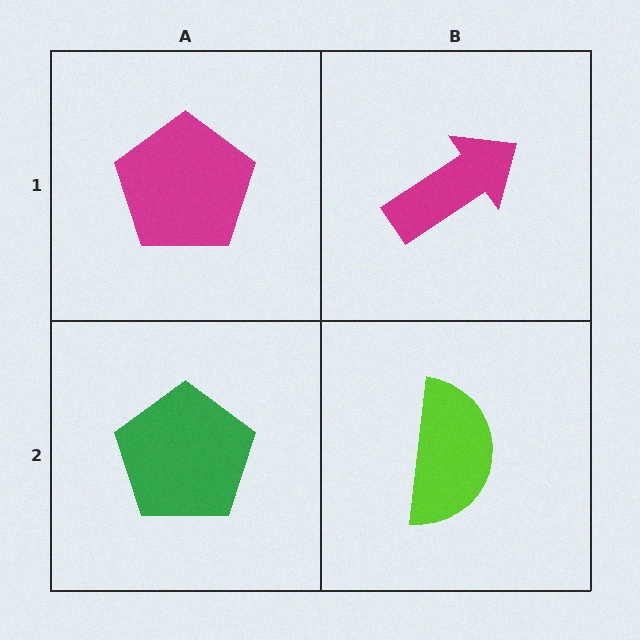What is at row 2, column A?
A green pentagon.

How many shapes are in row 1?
2 shapes.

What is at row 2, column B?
A lime semicircle.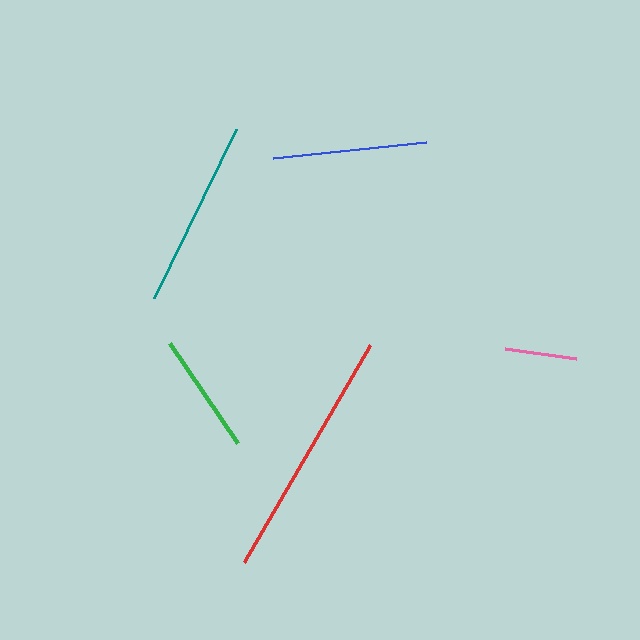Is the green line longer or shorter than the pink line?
The green line is longer than the pink line.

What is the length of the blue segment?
The blue segment is approximately 154 pixels long.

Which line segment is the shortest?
The pink line is the shortest at approximately 71 pixels.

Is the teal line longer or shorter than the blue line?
The teal line is longer than the blue line.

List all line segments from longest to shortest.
From longest to shortest: red, teal, blue, green, pink.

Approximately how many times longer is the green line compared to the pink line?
The green line is approximately 1.7 times the length of the pink line.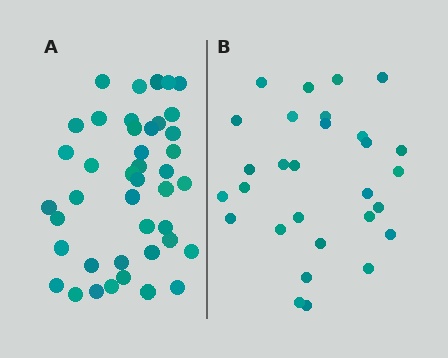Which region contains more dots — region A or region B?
Region A (the left region) has more dots.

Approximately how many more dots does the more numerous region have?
Region A has approximately 15 more dots than region B.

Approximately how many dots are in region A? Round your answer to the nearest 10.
About 40 dots. (The exact count is 42, which rounds to 40.)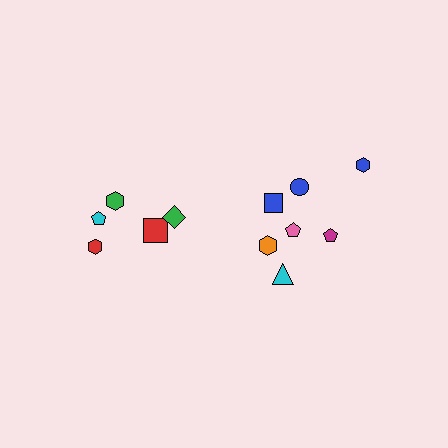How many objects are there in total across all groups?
There are 12 objects.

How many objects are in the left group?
There are 5 objects.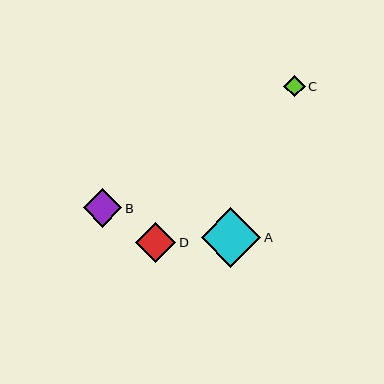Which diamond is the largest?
Diamond A is the largest with a size of approximately 60 pixels.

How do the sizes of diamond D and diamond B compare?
Diamond D and diamond B are approximately the same size.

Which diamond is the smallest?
Diamond C is the smallest with a size of approximately 22 pixels.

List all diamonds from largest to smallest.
From largest to smallest: A, D, B, C.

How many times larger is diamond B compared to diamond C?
Diamond B is approximately 1.8 times the size of diamond C.